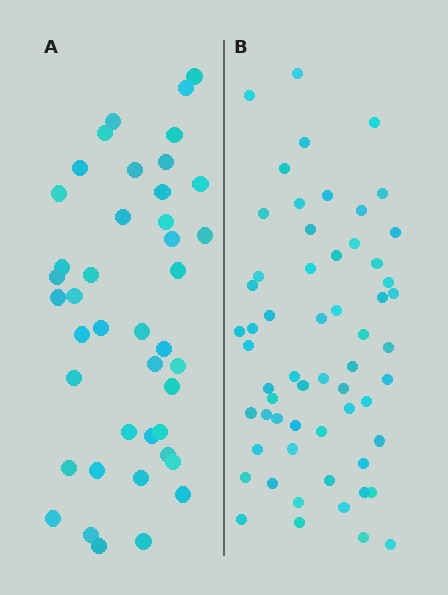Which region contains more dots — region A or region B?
Region B (the right region) has more dots.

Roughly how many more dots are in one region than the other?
Region B has approximately 15 more dots than region A.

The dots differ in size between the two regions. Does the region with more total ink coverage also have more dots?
No. Region A has more total ink coverage because its dots are larger, but region B actually contains more individual dots. Total area can be misleading — the number of items is what matters here.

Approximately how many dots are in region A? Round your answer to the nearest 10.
About 40 dots. (The exact count is 42, which rounds to 40.)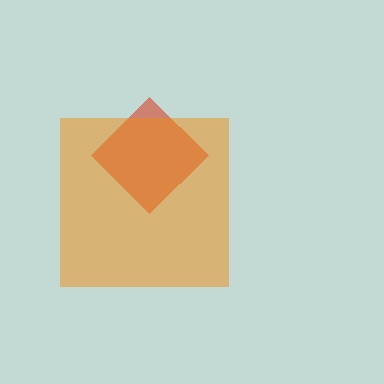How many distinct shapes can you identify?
There are 2 distinct shapes: a red diamond, an orange square.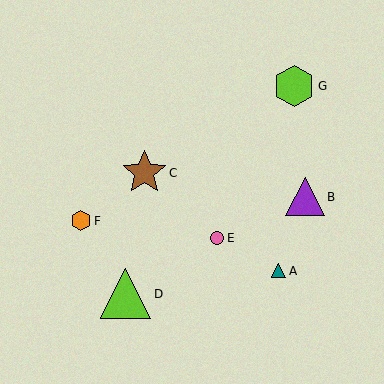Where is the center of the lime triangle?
The center of the lime triangle is at (125, 294).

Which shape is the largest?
The lime triangle (labeled D) is the largest.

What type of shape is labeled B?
Shape B is a purple triangle.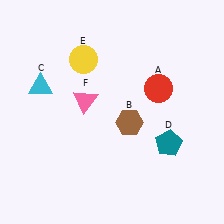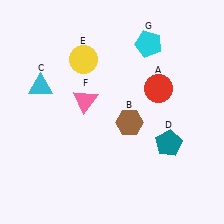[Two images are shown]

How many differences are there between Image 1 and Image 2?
There is 1 difference between the two images.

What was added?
A cyan pentagon (G) was added in Image 2.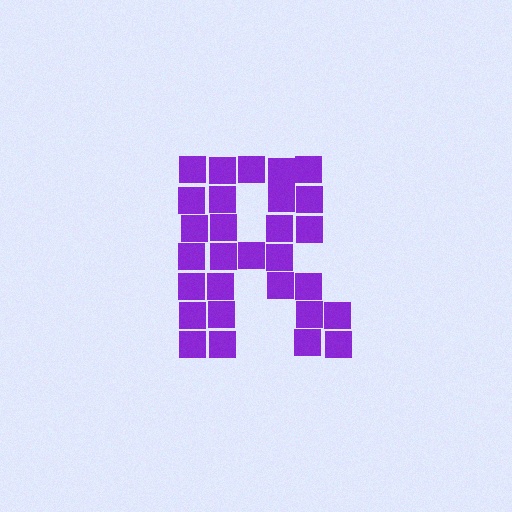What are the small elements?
The small elements are squares.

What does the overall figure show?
The overall figure shows the letter R.